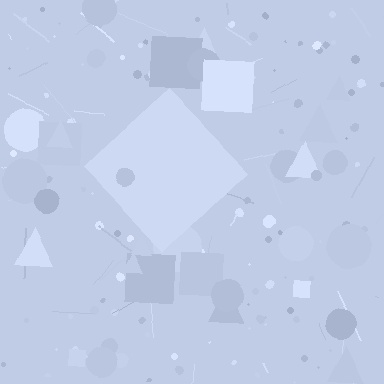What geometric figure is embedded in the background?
A diamond is embedded in the background.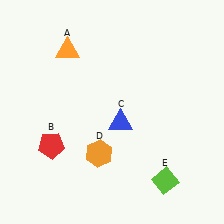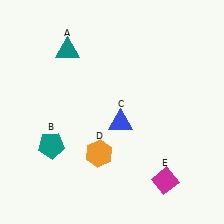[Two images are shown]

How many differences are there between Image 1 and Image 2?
There are 3 differences between the two images.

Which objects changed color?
A changed from orange to teal. B changed from red to teal. E changed from lime to magenta.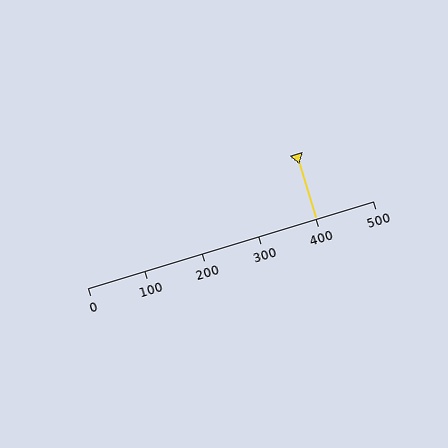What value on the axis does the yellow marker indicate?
The marker indicates approximately 400.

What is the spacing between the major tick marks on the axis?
The major ticks are spaced 100 apart.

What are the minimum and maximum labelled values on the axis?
The axis runs from 0 to 500.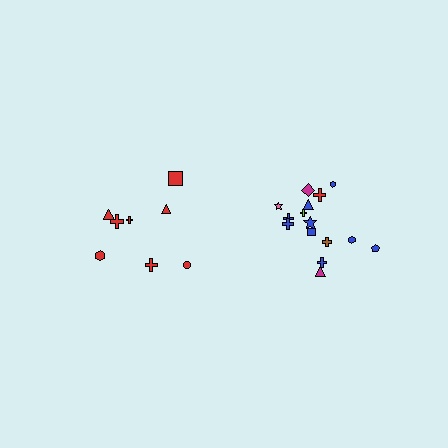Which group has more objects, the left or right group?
The right group.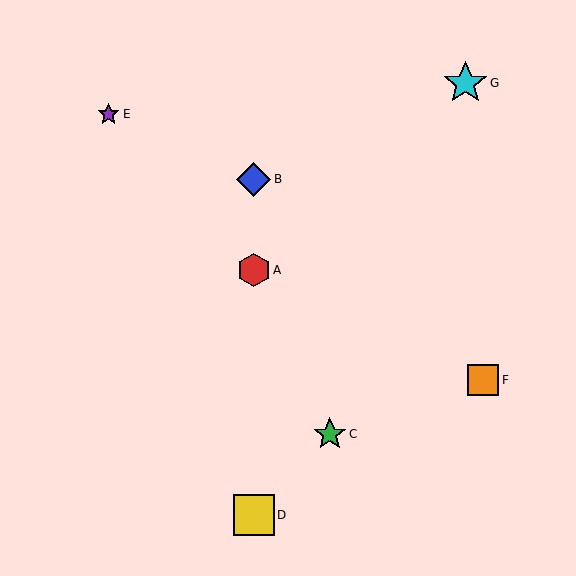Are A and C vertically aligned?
No, A is at x≈254 and C is at x≈330.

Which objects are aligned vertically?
Objects A, B, D are aligned vertically.